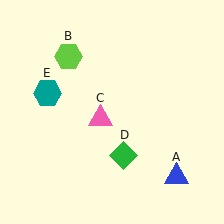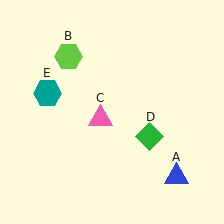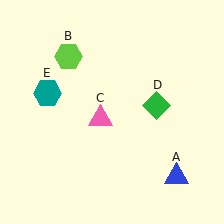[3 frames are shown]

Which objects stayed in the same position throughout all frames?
Blue triangle (object A) and lime hexagon (object B) and pink triangle (object C) and teal hexagon (object E) remained stationary.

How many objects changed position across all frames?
1 object changed position: green diamond (object D).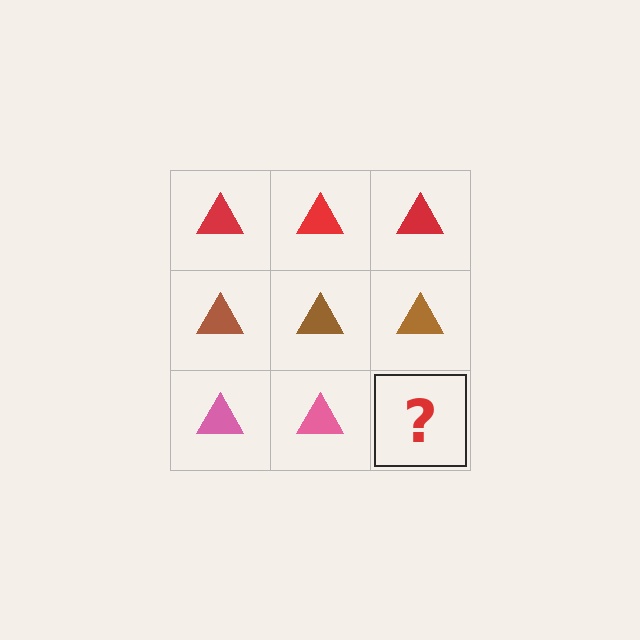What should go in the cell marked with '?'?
The missing cell should contain a pink triangle.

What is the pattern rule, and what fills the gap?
The rule is that each row has a consistent color. The gap should be filled with a pink triangle.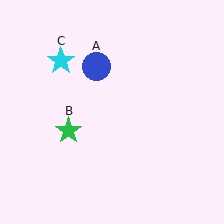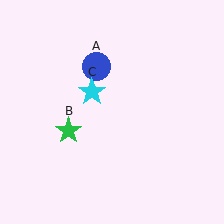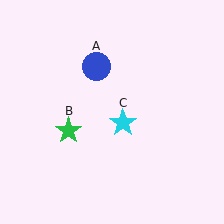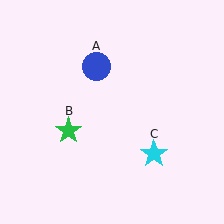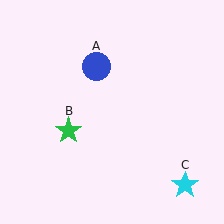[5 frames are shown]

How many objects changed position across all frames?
1 object changed position: cyan star (object C).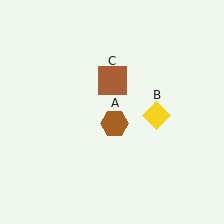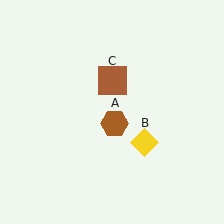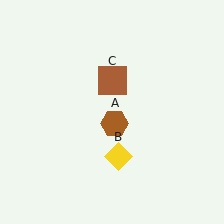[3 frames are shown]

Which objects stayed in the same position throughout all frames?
Brown hexagon (object A) and brown square (object C) remained stationary.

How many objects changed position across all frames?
1 object changed position: yellow diamond (object B).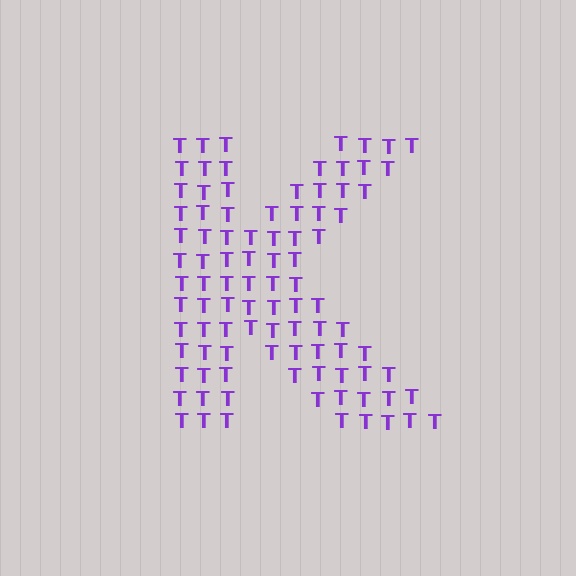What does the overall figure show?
The overall figure shows the letter K.